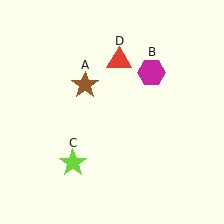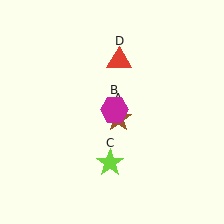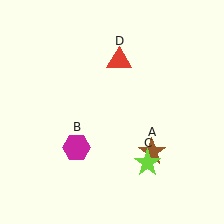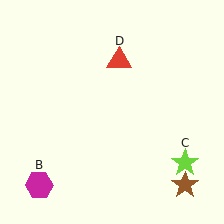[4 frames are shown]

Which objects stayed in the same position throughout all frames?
Red triangle (object D) remained stationary.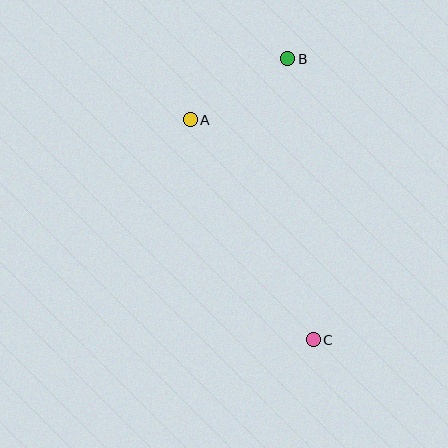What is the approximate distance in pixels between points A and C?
The distance between A and C is approximately 252 pixels.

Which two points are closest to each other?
Points A and B are closest to each other.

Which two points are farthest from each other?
Points B and C are farthest from each other.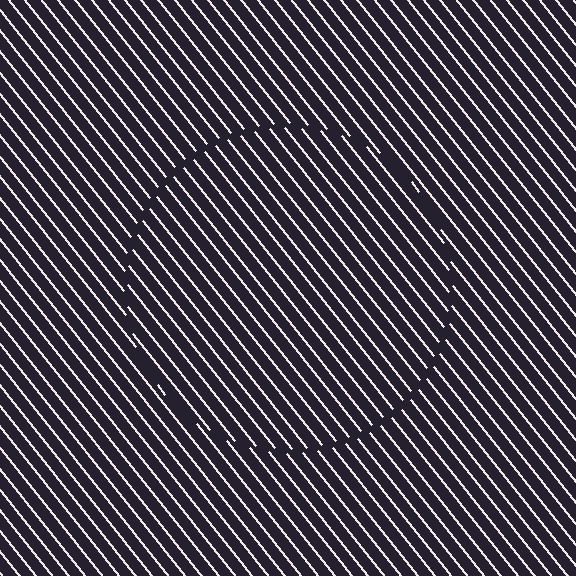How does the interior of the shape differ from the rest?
The interior of the shape contains the same grating, shifted by half a period — the contour is defined by the phase discontinuity where line-ends from the inner and outer gratings abut.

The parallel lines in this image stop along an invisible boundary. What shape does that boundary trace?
An illusory circle. The interior of the shape contains the same grating, shifted by half a period — the contour is defined by the phase discontinuity where line-ends from the inner and outer gratings abut.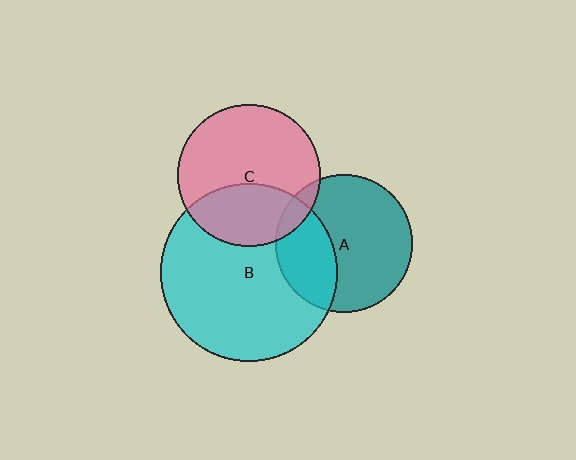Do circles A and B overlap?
Yes.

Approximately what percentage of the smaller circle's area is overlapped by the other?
Approximately 35%.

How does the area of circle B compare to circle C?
Approximately 1.5 times.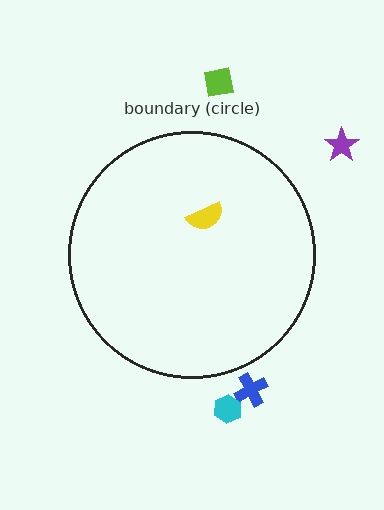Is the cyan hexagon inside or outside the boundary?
Outside.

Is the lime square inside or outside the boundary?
Outside.